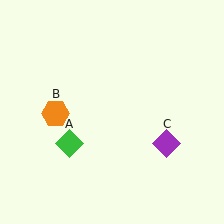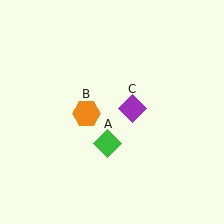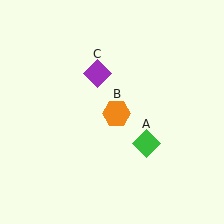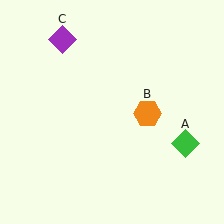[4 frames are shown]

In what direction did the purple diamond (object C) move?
The purple diamond (object C) moved up and to the left.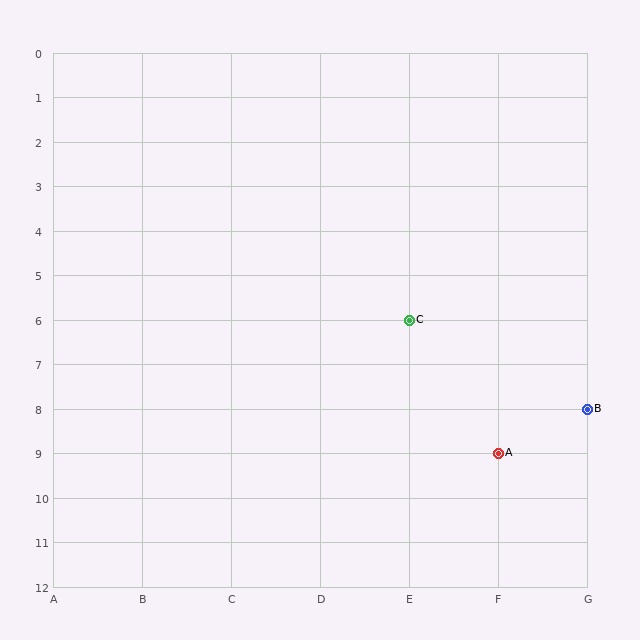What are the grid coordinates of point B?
Point B is at grid coordinates (G, 8).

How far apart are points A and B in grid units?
Points A and B are 1 column and 1 row apart (about 1.4 grid units diagonally).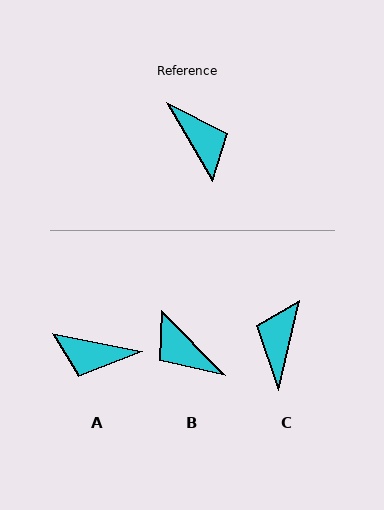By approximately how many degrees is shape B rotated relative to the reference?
Approximately 165 degrees clockwise.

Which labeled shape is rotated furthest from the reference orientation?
B, about 165 degrees away.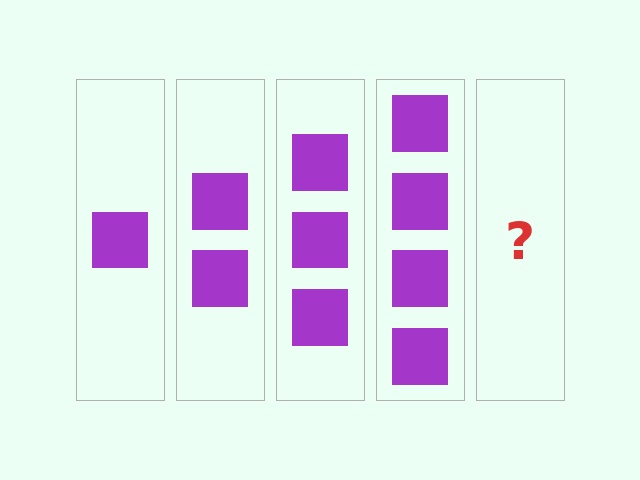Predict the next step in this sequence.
The next step is 5 squares.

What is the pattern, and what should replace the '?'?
The pattern is that each step adds one more square. The '?' should be 5 squares.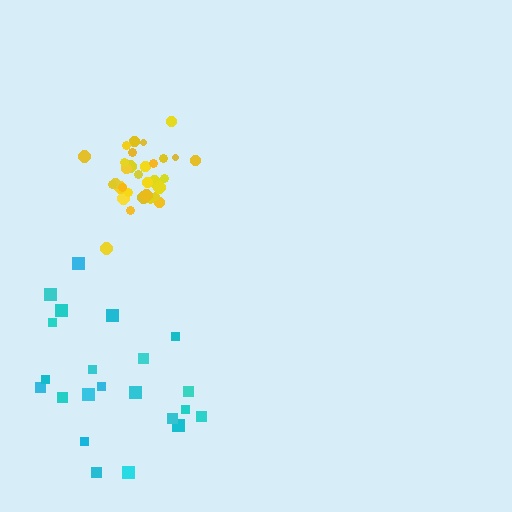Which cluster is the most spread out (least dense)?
Cyan.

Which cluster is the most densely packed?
Yellow.